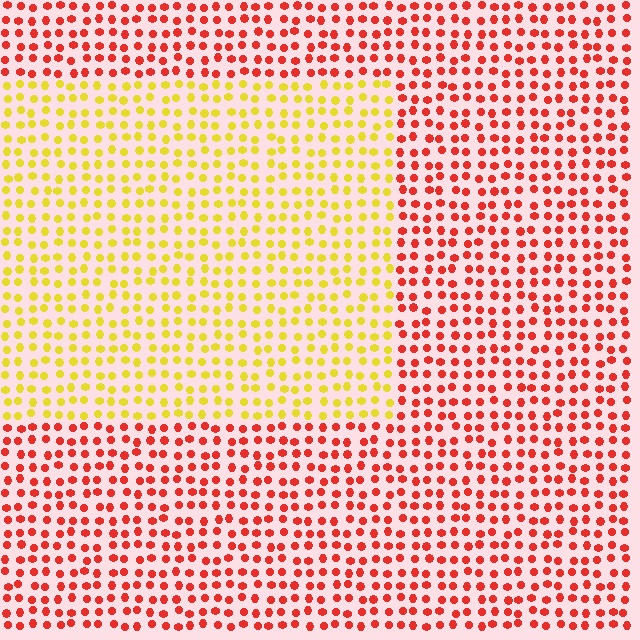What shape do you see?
I see a rectangle.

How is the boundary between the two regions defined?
The boundary is defined purely by a slight shift in hue (about 56 degrees). Spacing, size, and orientation are identical on both sides.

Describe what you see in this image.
The image is filled with small red elements in a uniform arrangement. A rectangle-shaped region is visible where the elements are tinted to a slightly different hue, forming a subtle color boundary.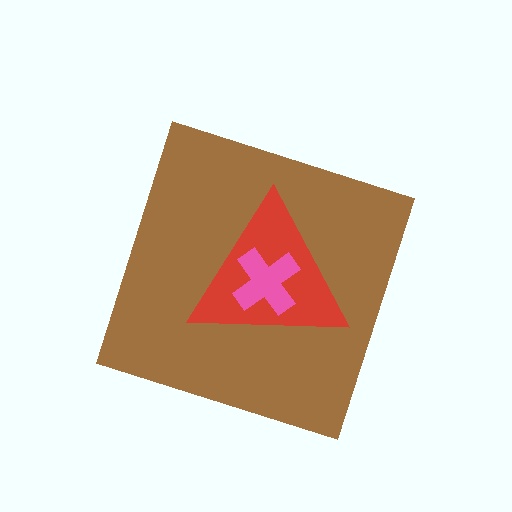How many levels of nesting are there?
3.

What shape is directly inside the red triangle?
The pink cross.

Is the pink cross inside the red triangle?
Yes.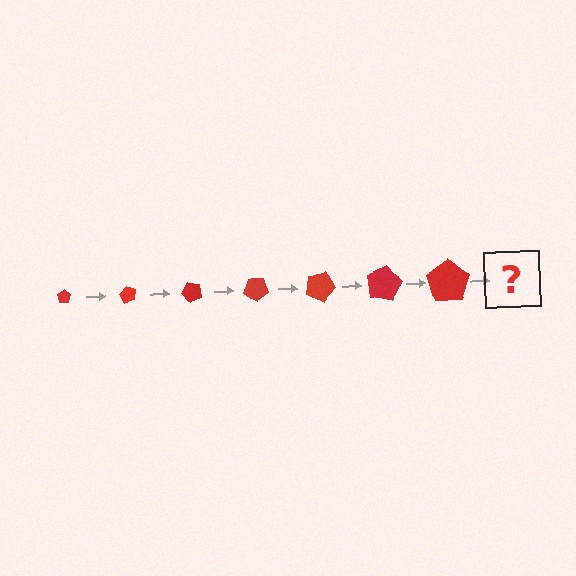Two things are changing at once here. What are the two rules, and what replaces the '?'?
The two rules are that the pentagon grows larger each step and it rotates 60 degrees each step. The '?' should be a pentagon, larger than the previous one and rotated 420 degrees from the start.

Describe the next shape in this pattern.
It should be a pentagon, larger than the previous one and rotated 420 degrees from the start.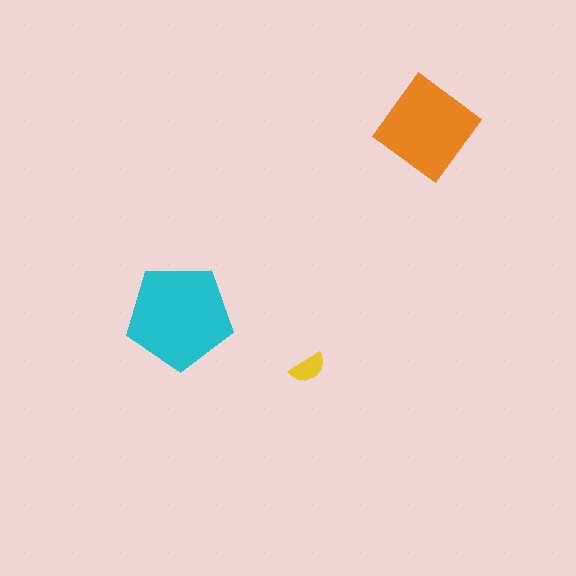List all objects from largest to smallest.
The cyan pentagon, the orange diamond, the yellow semicircle.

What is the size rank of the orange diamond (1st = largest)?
2nd.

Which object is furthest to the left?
The cyan pentagon is leftmost.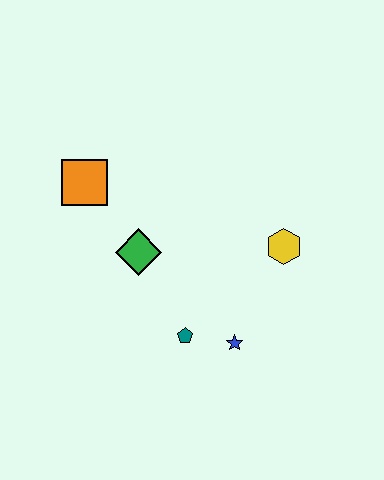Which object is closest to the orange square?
The green diamond is closest to the orange square.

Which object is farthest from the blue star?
The orange square is farthest from the blue star.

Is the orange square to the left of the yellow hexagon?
Yes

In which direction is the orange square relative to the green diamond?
The orange square is above the green diamond.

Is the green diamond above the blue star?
Yes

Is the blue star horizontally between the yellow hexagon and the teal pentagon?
Yes